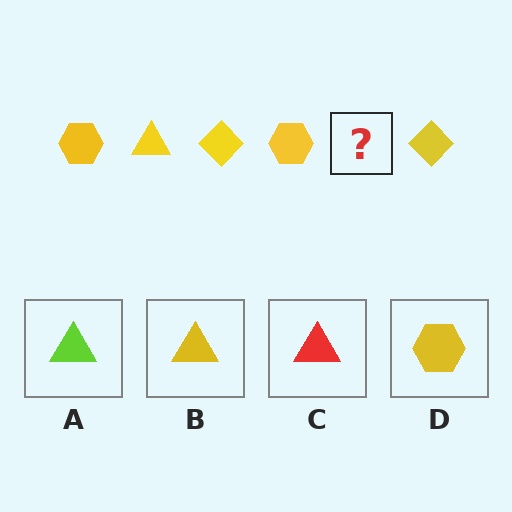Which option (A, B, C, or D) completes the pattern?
B.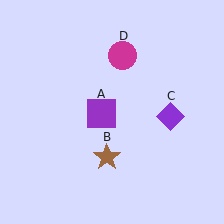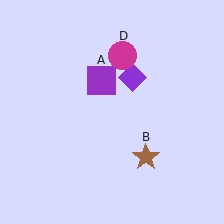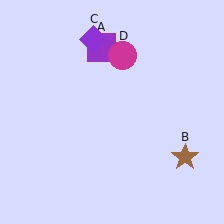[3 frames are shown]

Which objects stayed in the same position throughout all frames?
Magenta circle (object D) remained stationary.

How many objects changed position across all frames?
3 objects changed position: purple square (object A), brown star (object B), purple diamond (object C).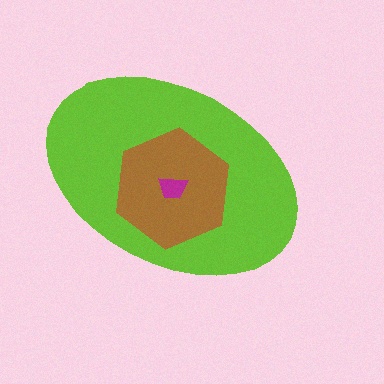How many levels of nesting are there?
3.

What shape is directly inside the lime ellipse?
The brown hexagon.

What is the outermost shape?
The lime ellipse.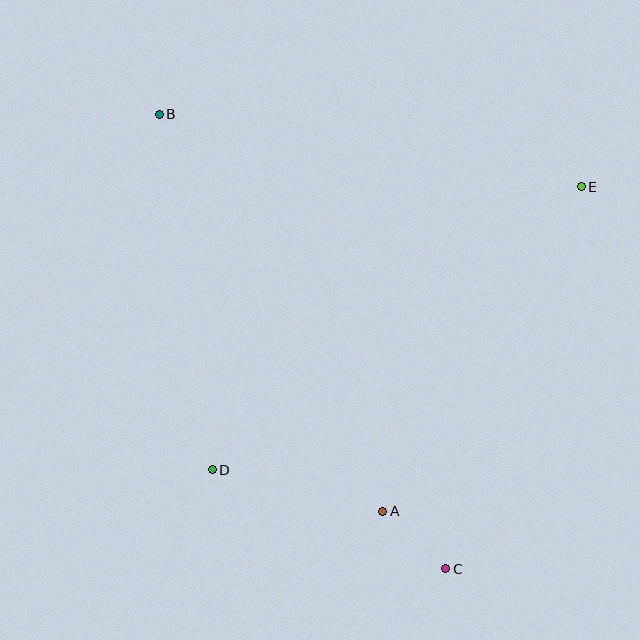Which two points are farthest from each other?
Points B and C are farthest from each other.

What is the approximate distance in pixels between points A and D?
The distance between A and D is approximately 175 pixels.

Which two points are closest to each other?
Points A and C are closest to each other.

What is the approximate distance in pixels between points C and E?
The distance between C and E is approximately 405 pixels.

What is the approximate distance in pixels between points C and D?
The distance between C and D is approximately 253 pixels.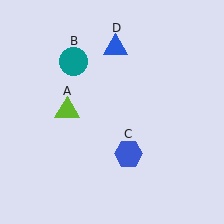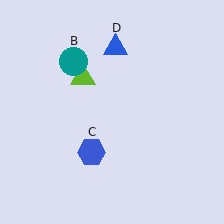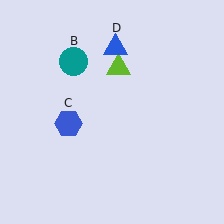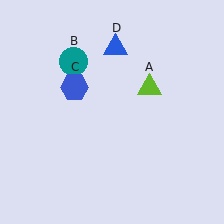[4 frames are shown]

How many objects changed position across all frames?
2 objects changed position: lime triangle (object A), blue hexagon (object C).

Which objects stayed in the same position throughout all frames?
Teal circle (object B) and blue triangle (object D) remained stationary.